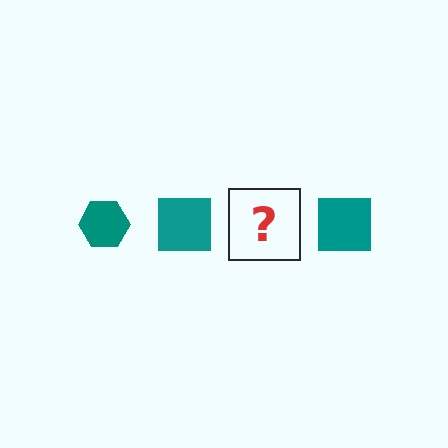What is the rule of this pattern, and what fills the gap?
The rule is that the pattern cycles through hexagon, square shapes in teal. The gap should be filled with a teal hexagon.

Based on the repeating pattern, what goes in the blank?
The blank should be a teal hexagon.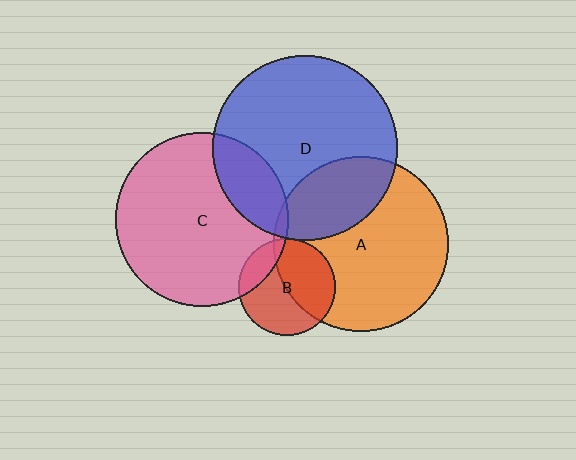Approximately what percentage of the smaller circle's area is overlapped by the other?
Approximately 45%.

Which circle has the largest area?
Circle D (blue).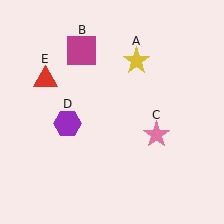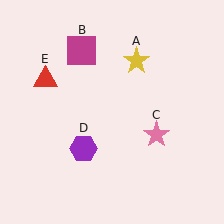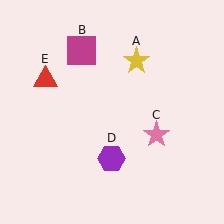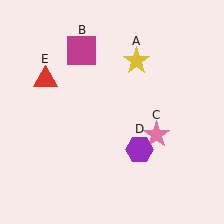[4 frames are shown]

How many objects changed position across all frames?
1 object changed position: purple hexagon (object D).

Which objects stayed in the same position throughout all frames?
Yellow star (object A) and magenta square (object B) and pink star (object C) and red triangle (object E) remained stationary.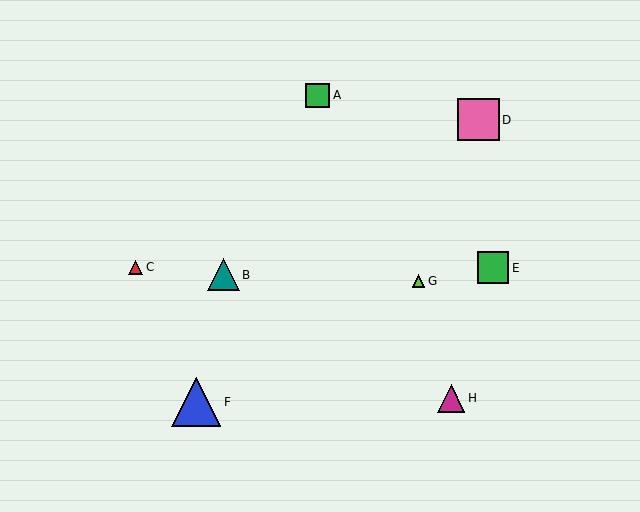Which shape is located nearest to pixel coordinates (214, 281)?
The teal triangle (labeled B) at (223, 275) is nearest to that location.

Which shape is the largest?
The blue triangle (labeled F) is the largest.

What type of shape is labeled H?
Shape H is a magenta triangle.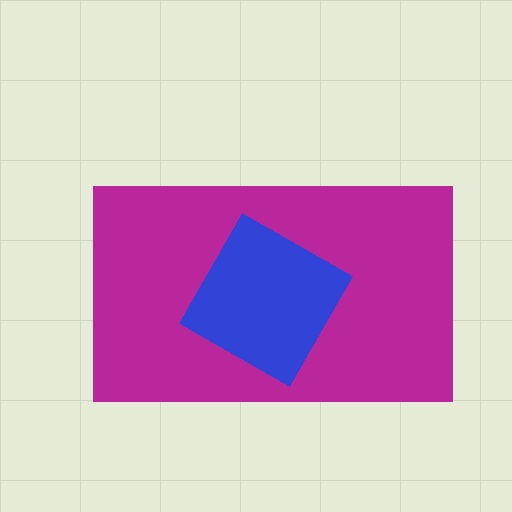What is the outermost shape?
The magenta rectangle.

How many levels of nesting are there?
2.